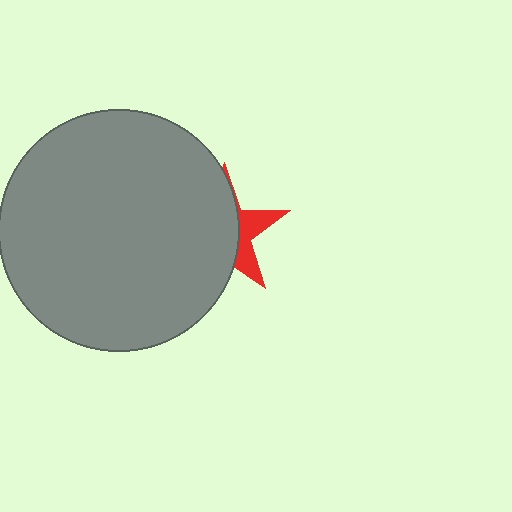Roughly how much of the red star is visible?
A small part of it is visible (roughly 31%).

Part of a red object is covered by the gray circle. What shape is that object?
It is a star.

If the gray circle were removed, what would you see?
You would see the complete red star.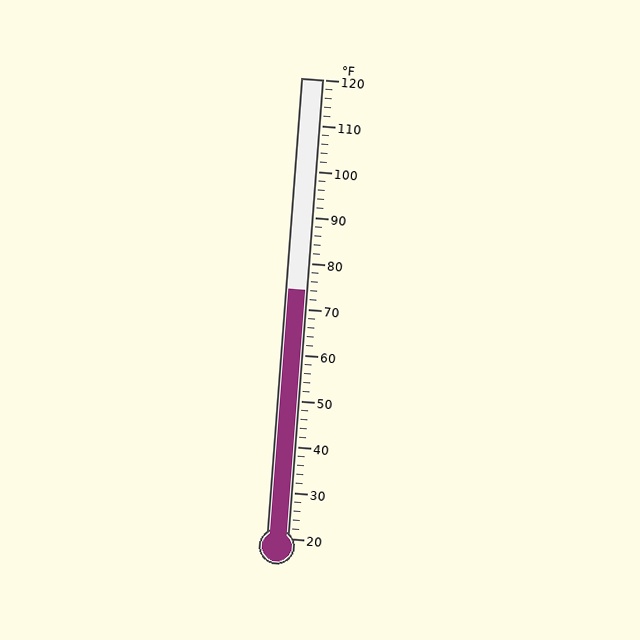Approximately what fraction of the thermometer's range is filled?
The thermometer is filled to approximately 55% of its range.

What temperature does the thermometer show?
The thermometer shows approximately 74°F.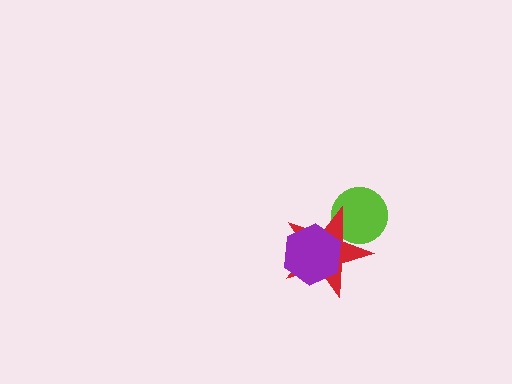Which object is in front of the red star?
The purple hexagon is in front of the red star.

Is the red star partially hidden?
Yes, it is partially covered by another shape.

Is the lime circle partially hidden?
Yes, it is partially covered by another shape.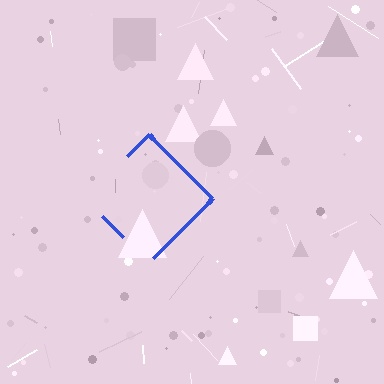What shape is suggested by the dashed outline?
The dashed outline suggests a diamond.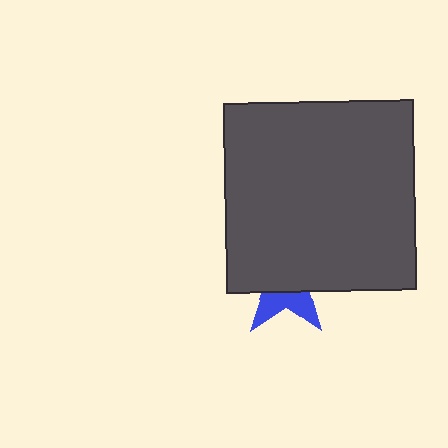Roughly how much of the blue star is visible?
A small part of it is visible (roughly 35%).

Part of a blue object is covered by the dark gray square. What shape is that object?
It is a star.